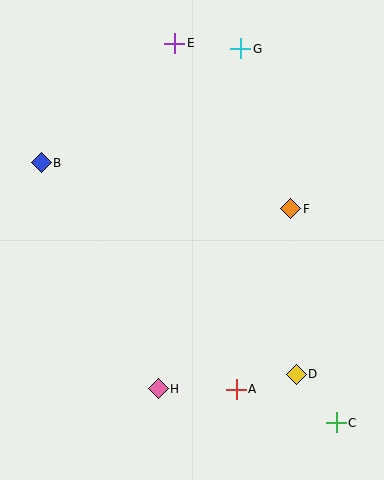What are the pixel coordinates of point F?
Point F is at (291, 209).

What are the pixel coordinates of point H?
Point H is at (158, 389).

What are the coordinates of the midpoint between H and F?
The midpoint between H and F is at (225, 299).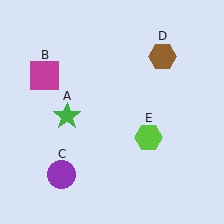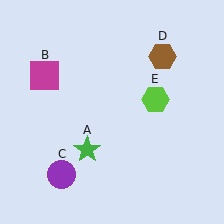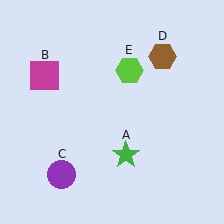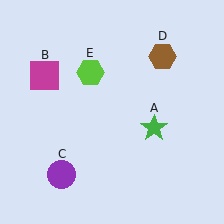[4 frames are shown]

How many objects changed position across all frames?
2 objects changed position: green star (object A), lime hexagon (object E).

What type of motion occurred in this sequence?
The green star (object A), lime hexagon (object E) rotated counterclockwise around the center of the scene.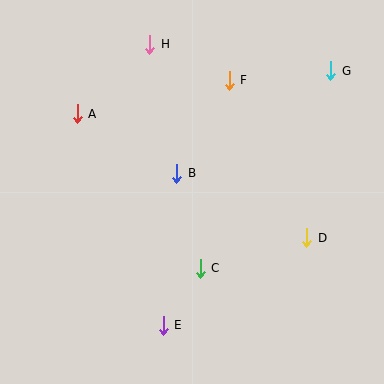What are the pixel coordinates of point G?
Point G is at (331, 71).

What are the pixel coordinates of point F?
Point F is at (229, 80).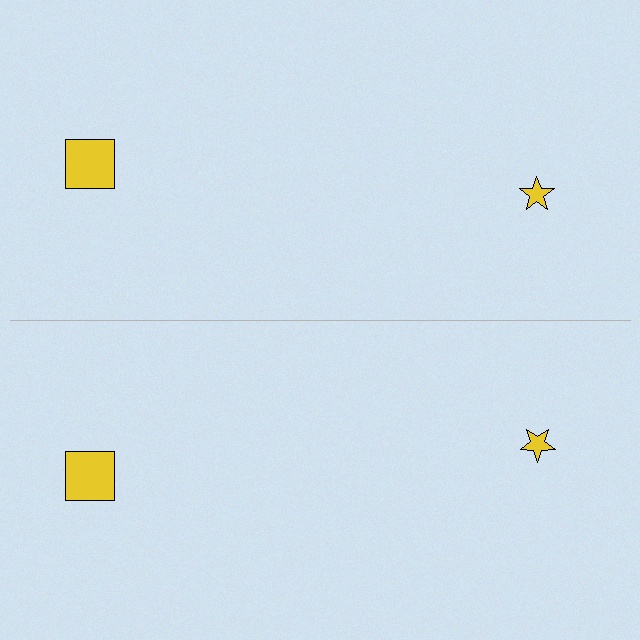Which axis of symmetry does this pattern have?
The pattern has a horizontal axis of symmetry running through the center of the image.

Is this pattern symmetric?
Yes, this pattern has bilateral (reflection) symmetry.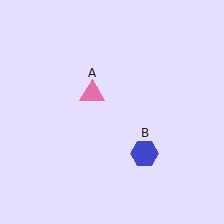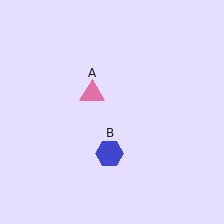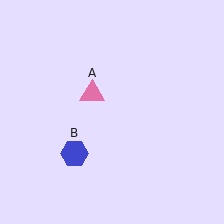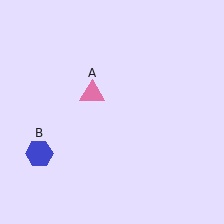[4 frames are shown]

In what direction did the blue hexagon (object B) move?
The blue hexagon (object B) moved left.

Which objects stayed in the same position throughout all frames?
Pink triangle (object A) remained stationary.